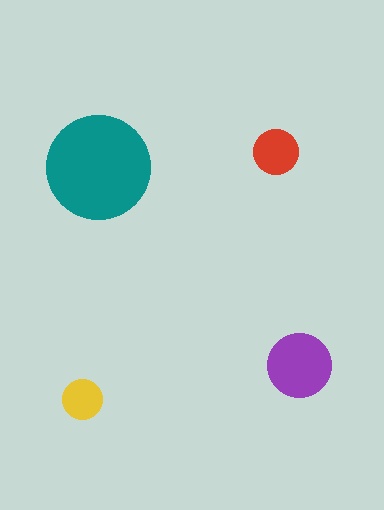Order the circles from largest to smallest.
the teal one, the purple one, the red one, the yellow one.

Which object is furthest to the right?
The purple circle is rightmost.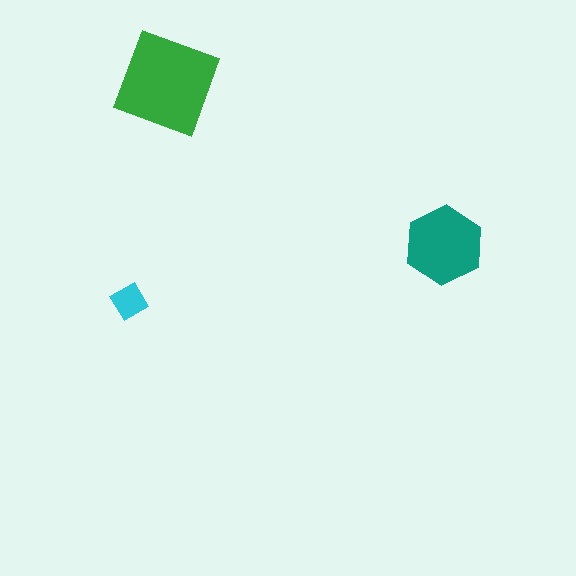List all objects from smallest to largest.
The cyan diamond, the teal hexagon, the green diamond.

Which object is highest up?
The green diamond is topmost.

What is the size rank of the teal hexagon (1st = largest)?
2nd.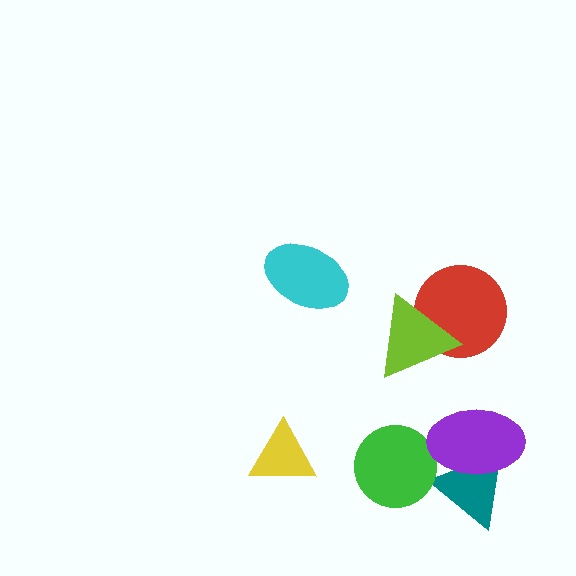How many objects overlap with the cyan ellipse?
0 objects overlap with the cyan ellipse.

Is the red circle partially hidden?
Yes, it is partially covered by another shape.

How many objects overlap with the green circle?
0 objects overlap with the green circle.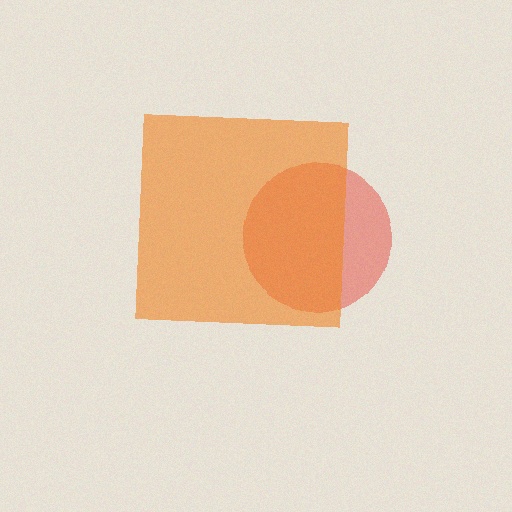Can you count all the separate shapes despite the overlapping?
Yes, there are 2 separate shapes.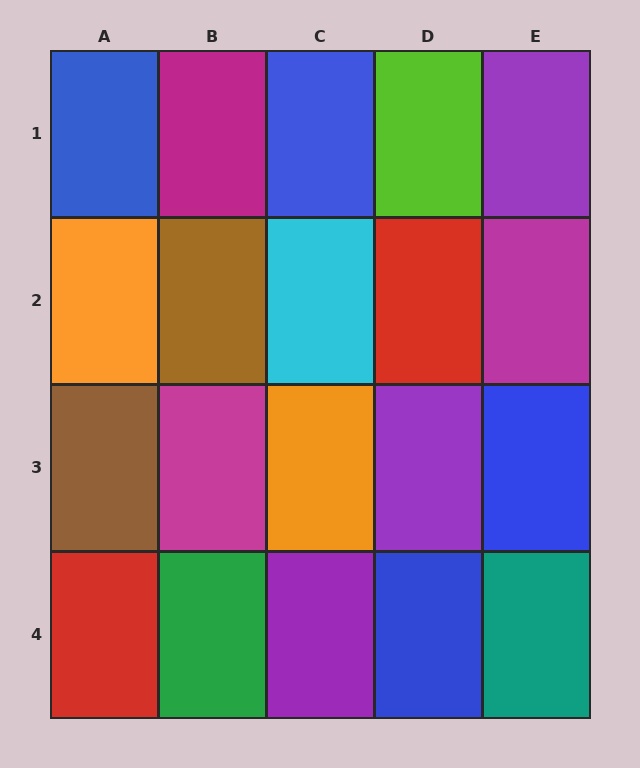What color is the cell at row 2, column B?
Brown.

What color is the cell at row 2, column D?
Red.